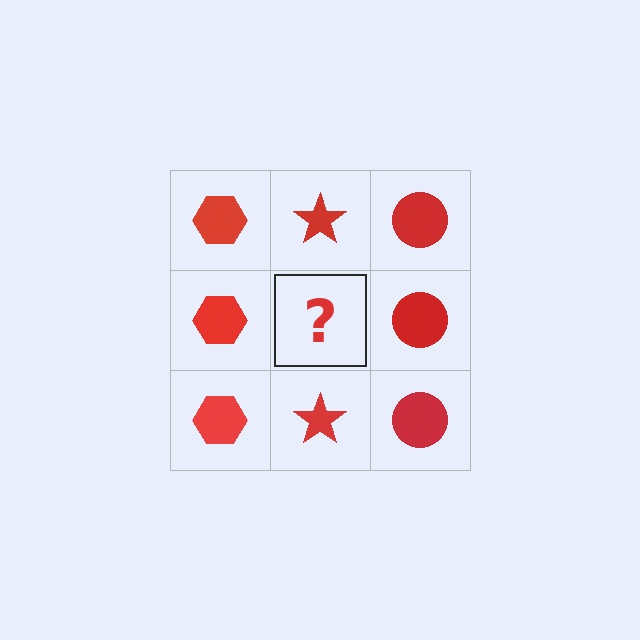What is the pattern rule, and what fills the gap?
The rule is that each column has a consistent shape. The gap should be filled with a red star.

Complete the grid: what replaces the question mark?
The question mark should be replaced with a red star.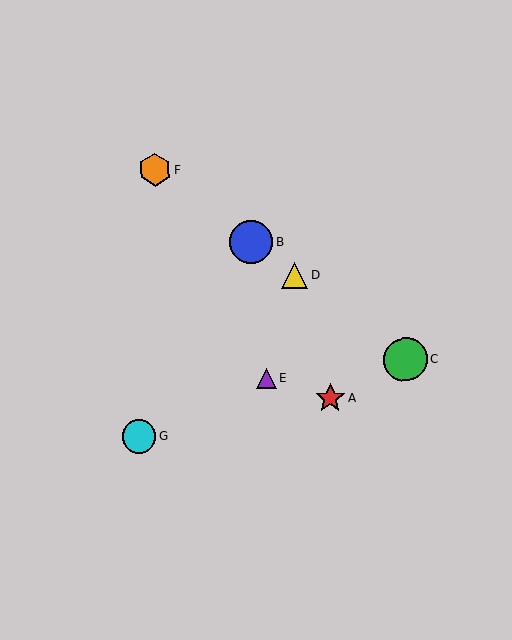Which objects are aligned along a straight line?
Objects B, C, D, F are aligned along a straight line.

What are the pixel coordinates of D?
Object D is at (294, 275).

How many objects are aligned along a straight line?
4 objects (B, C, D, F) are aligned along a straight line.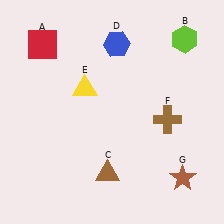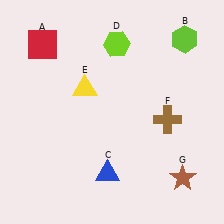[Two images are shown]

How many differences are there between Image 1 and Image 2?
There are 2 differences between the two images.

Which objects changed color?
C changed from brown to blue. D changed from blue to lime.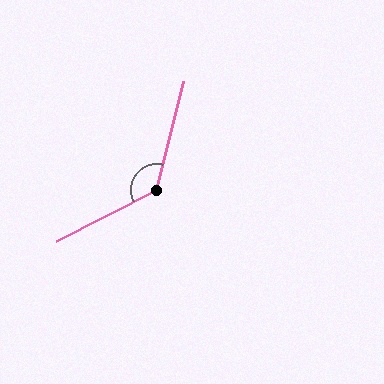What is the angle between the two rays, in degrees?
Approximately 131 degrees.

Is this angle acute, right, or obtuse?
It is obtuse.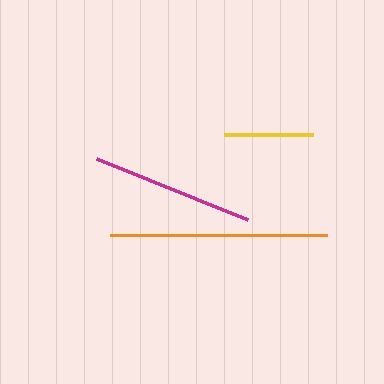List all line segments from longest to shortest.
From longest to shortest: orange, magenta, yellow.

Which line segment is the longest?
The orange line is the longest at approximately 217 pixels.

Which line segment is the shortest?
The yellow line is the shortest at approximately 90 pixels.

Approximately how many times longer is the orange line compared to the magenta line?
The orange line is approximately 1.3 times the length of the magenta line.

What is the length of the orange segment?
The orange segment is approximately 217 pixels long.